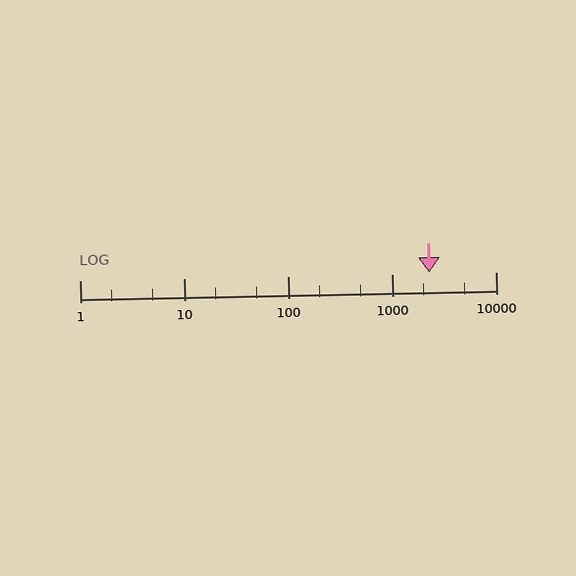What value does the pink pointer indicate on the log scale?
The pointer indicates approximately 2300.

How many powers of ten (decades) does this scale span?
The scale spans 4 decades, from 1 to 10000.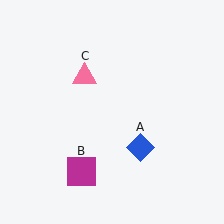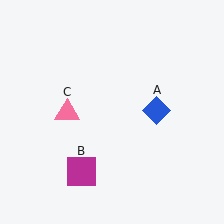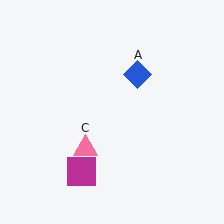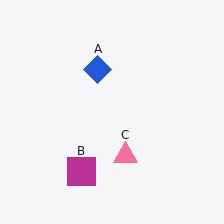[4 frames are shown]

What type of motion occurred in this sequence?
The blue diamond (object A), pink triangle (object C) rotated counterclockwise around the center of the scene.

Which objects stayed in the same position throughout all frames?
Magenta square (object B) remained stationary.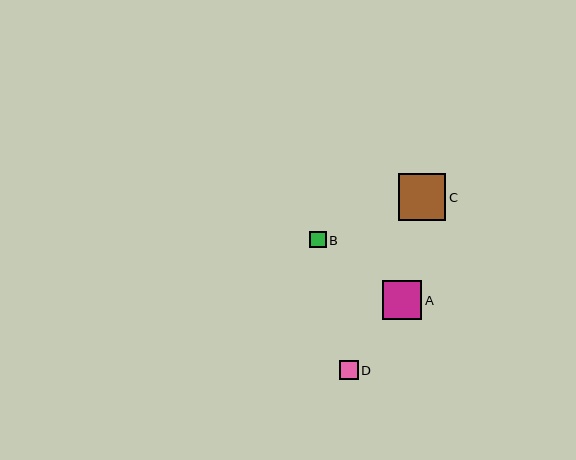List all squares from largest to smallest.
From largest to smallest: C, A, D, B.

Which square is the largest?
Square C is the largest with a size of approximately 47 pixels.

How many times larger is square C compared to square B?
Square C is approximately 2.8 times the size of square B.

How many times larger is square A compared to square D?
Square A is approximately 2.1 times the size of square D.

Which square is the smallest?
Square B is the smallest with a size of approximately 17 pixels.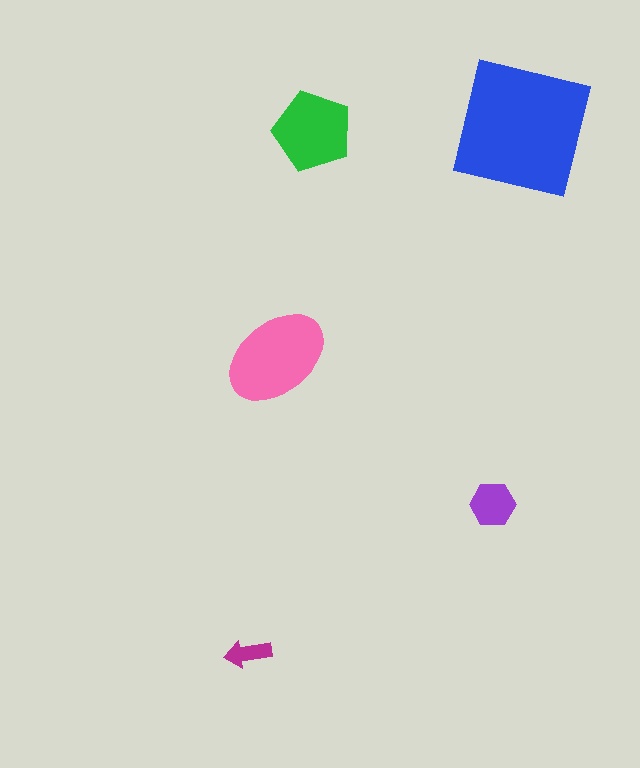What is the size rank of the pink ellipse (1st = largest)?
2nd.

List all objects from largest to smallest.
The blue square, the pink ellipse, the green pentagon, the purple hexagon, the magenta arrow.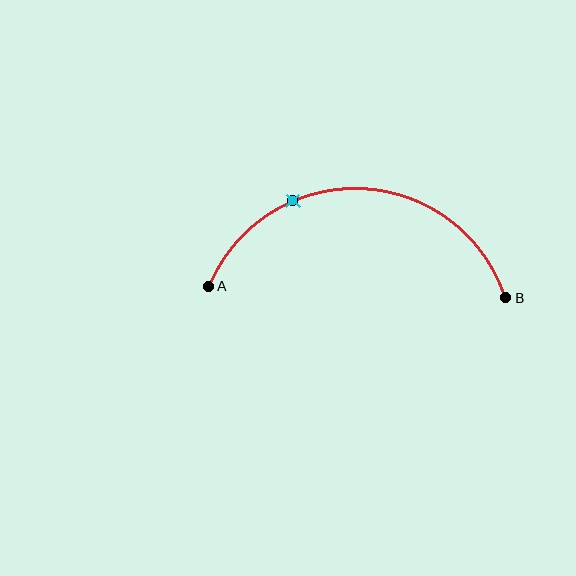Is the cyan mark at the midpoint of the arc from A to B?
No. The cyan mark lies on the arc but is closer to endpoint A. The arc midpoint would be at the point on the curve equidistant along the arc from both A and B.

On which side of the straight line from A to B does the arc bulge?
The arc bulges above the straight line connecting A and B.